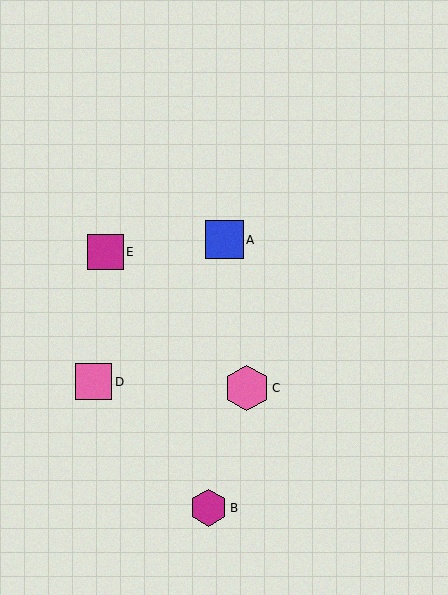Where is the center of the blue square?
The center of the blue square is at (224, 240).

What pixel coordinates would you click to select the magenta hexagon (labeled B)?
Click at (209, 508) to select the magenta hexagon B.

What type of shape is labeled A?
Shape A is a blue square.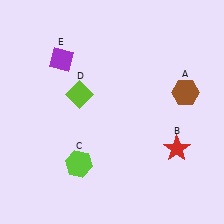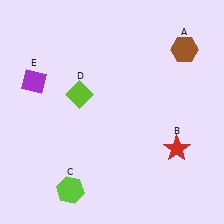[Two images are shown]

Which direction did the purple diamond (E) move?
The purple diamond (E) moved left.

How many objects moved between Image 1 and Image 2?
3 objects moved between the two images.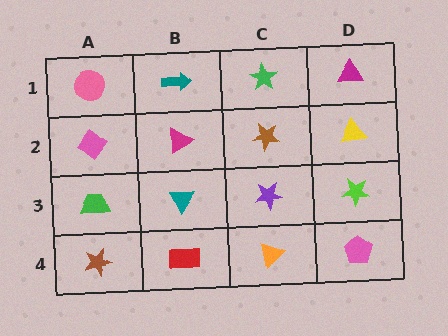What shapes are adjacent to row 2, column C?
A green star (row 1, column C), a purple star (row 3, column C), a magenta triangle (row 2, column B), a yellow triangle (row 2, column D).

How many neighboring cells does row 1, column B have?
3.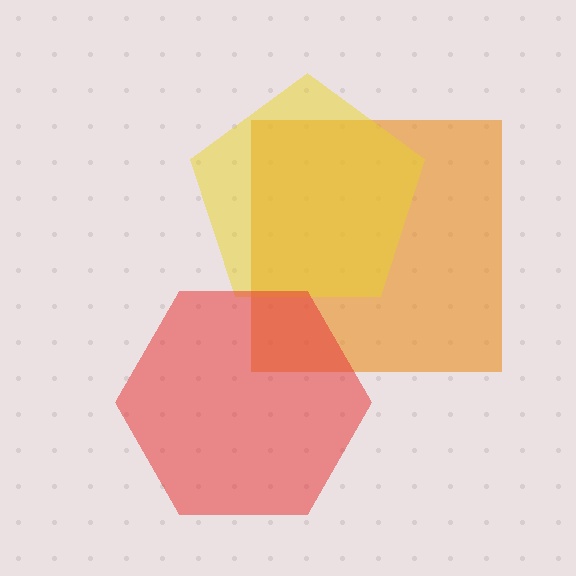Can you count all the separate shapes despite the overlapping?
Yes, there are 3 separate shapes.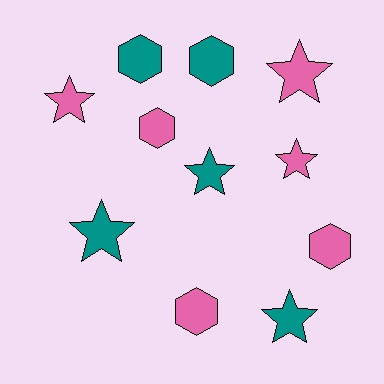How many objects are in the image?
There are 11 objects.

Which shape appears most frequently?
Star, with 6 objects.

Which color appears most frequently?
Pink, with 6 objects.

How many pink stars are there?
There are 3 pink stars.